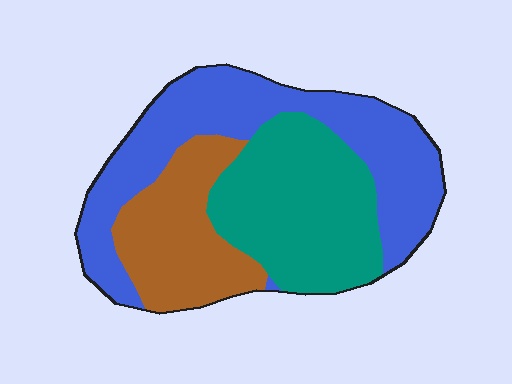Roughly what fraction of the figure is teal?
Teal takes up about one third (1/3) of the figure.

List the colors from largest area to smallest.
From largest to smallest: blue, teal, brown.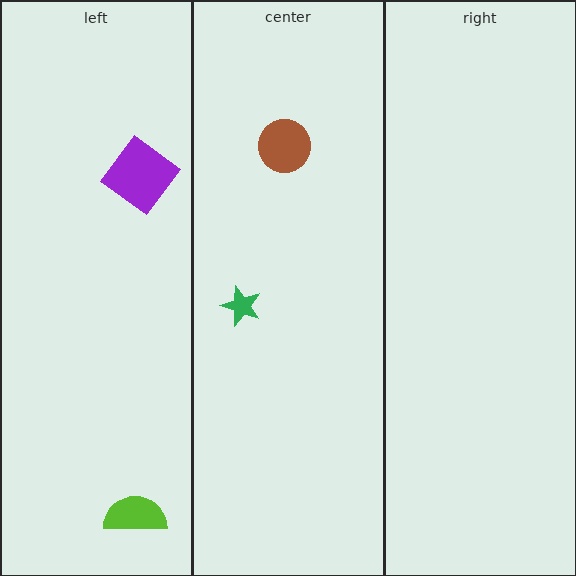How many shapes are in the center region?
2.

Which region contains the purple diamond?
The left region.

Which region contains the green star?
The center region.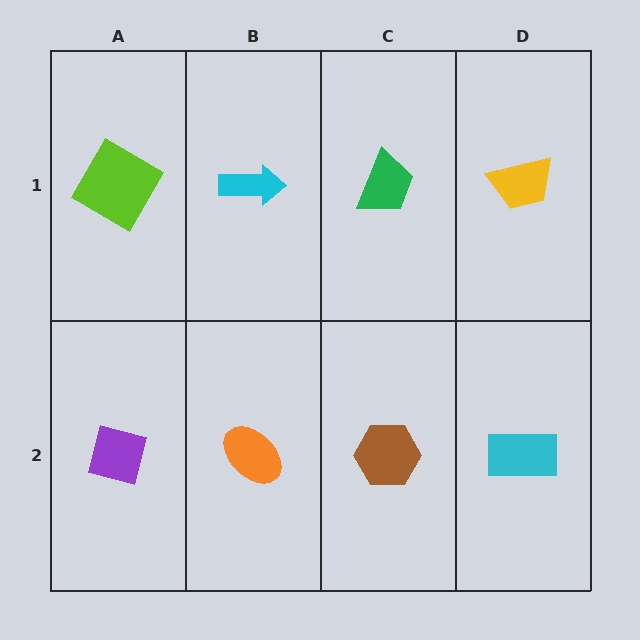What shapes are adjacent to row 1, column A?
A purple square (row 2, column A), a cyan arrow (row 1, column B).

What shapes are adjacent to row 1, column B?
An orange ellipse (row 2, column B), a lime diamond (row 1, column A), a green trapezoid (row 1, column C).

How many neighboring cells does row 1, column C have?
3.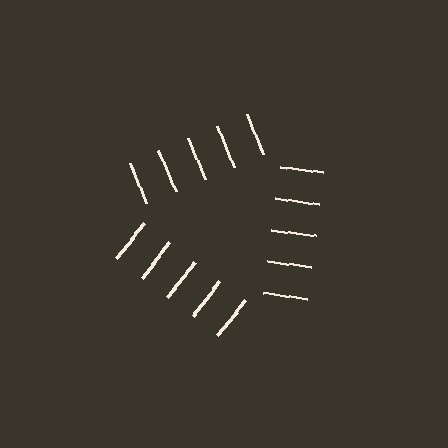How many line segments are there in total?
15 — 5 along each of the 3 edges.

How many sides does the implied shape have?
3 sides — the line-ends trace a triangle.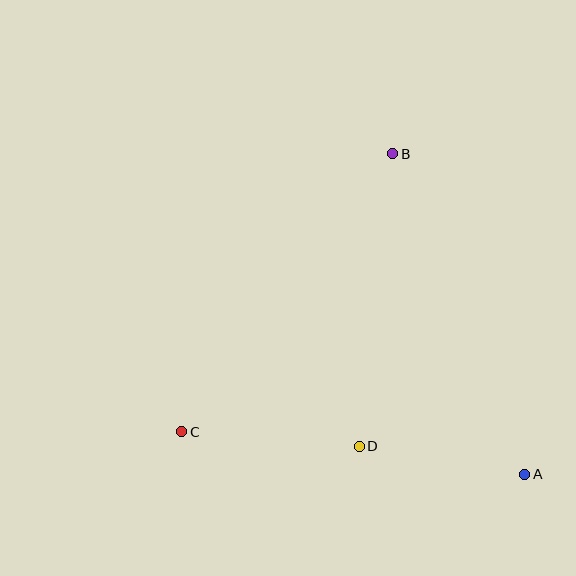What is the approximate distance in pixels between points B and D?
The distance between B and D is approximately 294 pixels.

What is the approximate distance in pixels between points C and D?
The distance between C and D is approximately 178 pixels.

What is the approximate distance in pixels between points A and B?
The distance between A and B is approximately 346 pixels.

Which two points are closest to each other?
Points A and D are closest to each other.